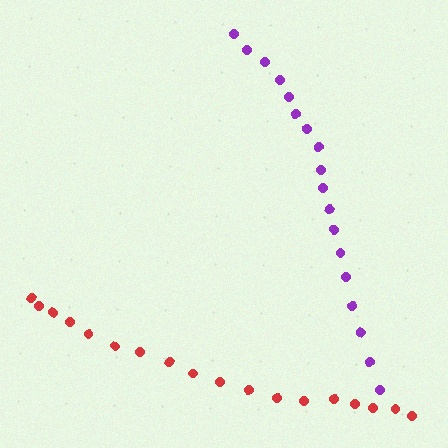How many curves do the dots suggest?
There are 2 distinct paths.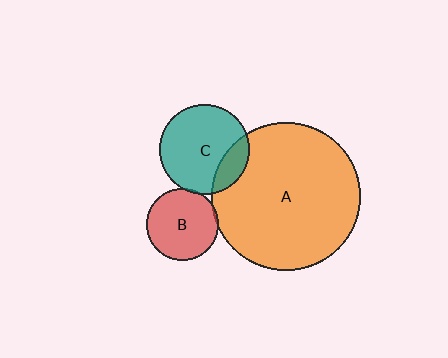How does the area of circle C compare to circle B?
Approximately 1.6 times.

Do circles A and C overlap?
Yes.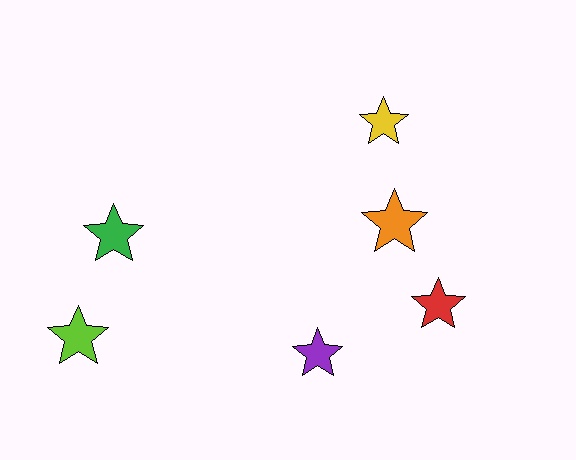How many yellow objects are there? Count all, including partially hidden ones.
There is 1 yellow object.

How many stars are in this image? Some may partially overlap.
There are 6 stars.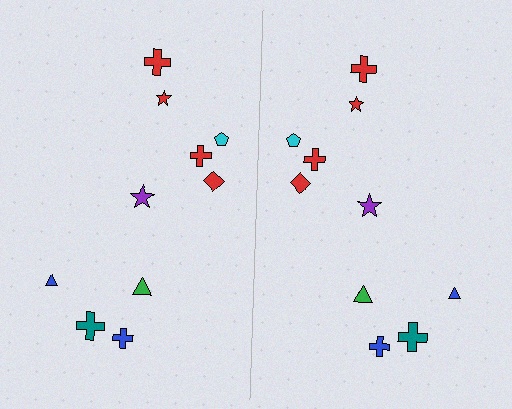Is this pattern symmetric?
Yes, this pattern has bilateral (reflection) symmetry.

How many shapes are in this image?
There are 20 shapes in this image.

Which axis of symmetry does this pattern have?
The pattern has a vertical axis of symmetry running through the center of the image.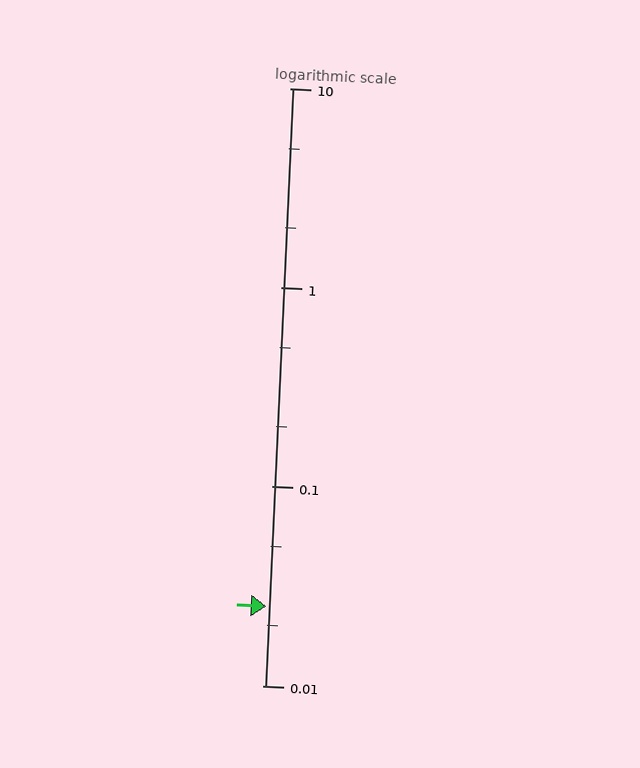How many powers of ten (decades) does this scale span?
The scale spans 3 decades, from 0.01 to 10.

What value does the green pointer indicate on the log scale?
The pointer indicates approximately 0.025.